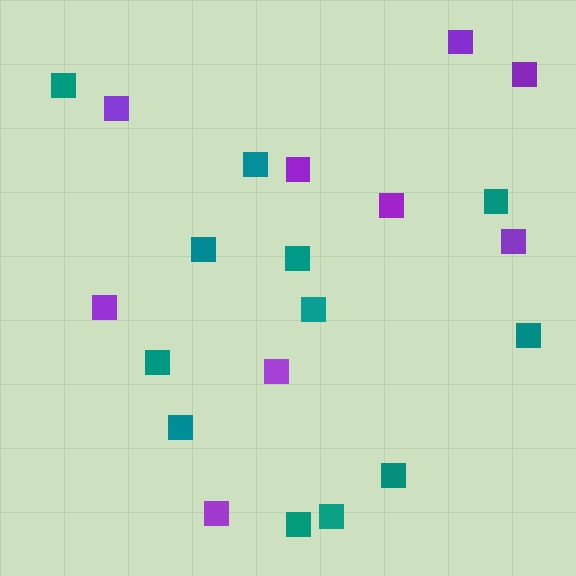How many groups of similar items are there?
There are 2 groups: one group of purple squares (9) and one group of teal squares (12).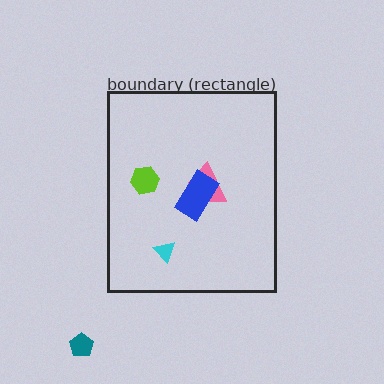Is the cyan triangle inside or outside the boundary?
Inside.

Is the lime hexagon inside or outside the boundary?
Inside.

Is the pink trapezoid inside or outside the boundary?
Inside.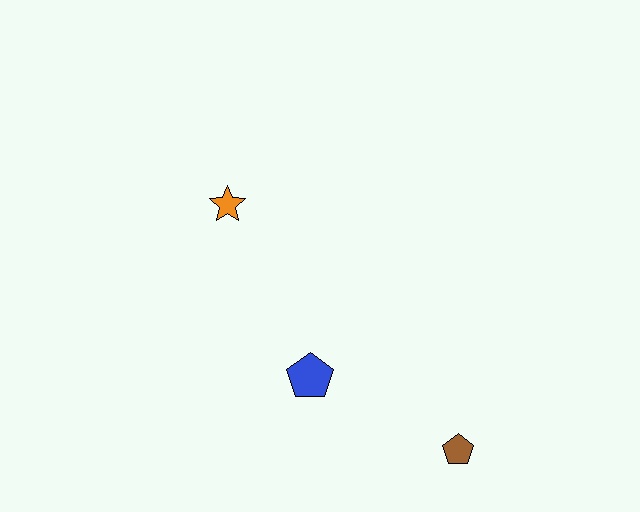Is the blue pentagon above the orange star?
No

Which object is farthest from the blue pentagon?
The orange star is farthest from the blue pentagon.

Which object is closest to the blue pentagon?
The brown pentagon is closest to the blue pentagon.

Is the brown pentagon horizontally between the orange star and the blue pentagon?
No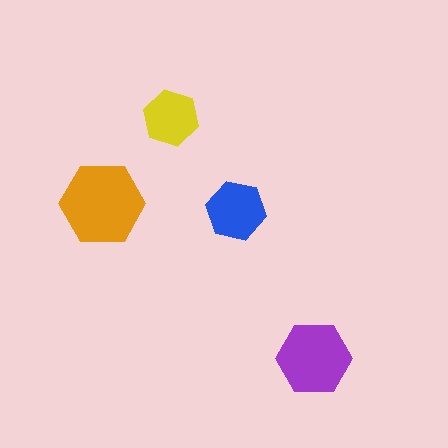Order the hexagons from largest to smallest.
the orange one, the purple one, the blue one, the yellow one.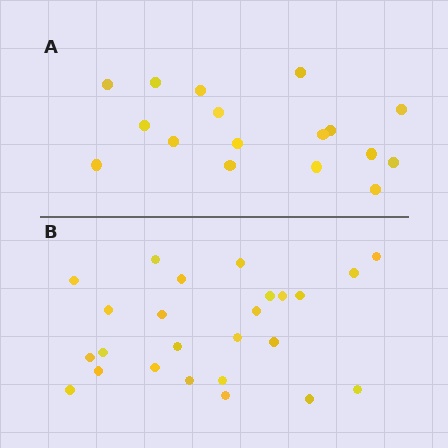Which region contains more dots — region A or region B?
Region B (the bottom region) has more dots.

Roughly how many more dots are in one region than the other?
Region B has roughly 8 or so more dots than region A.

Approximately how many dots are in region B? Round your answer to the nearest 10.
About 20 dots. (The exact count is 25, which rounds to 20.)